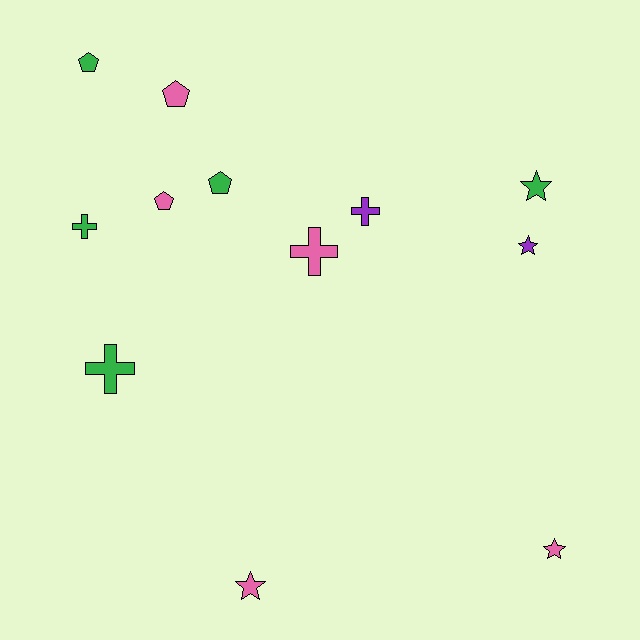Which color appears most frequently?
Pink, with 5 objects.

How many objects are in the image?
There are 12 objects.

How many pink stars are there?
There are 2 pink stars.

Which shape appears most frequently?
Star, with 4 objects.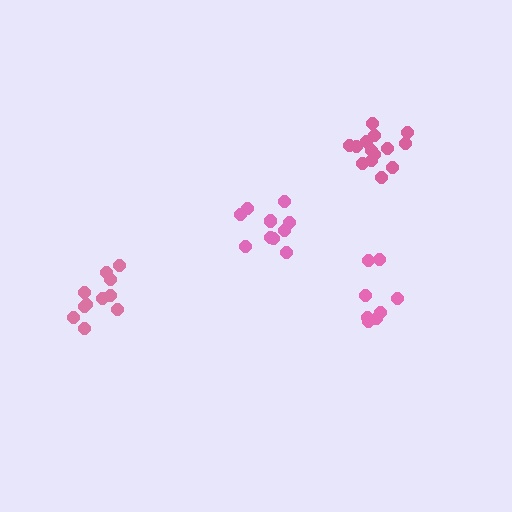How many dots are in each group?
Group 1: 10 dots, Group 2: 11 dots, Group 3: 8 dots, Group 4: 14 dots (43 total).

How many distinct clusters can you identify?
There are 4 distinct clusters.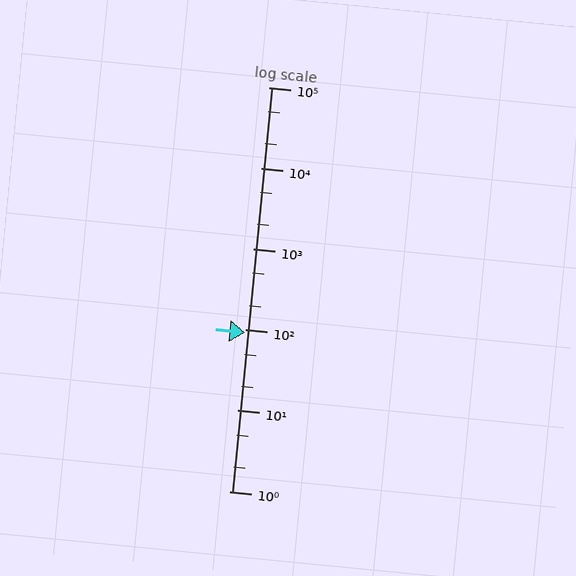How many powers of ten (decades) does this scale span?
The scale spans 5 decades, from 1 to 100000.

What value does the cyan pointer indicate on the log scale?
The pointer indicates approximately 93.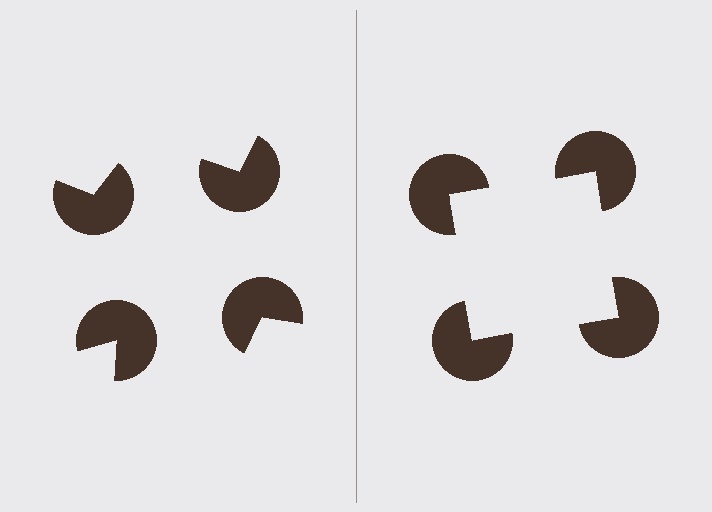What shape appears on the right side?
An illusory square.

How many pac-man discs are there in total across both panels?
8 — 4 on each side.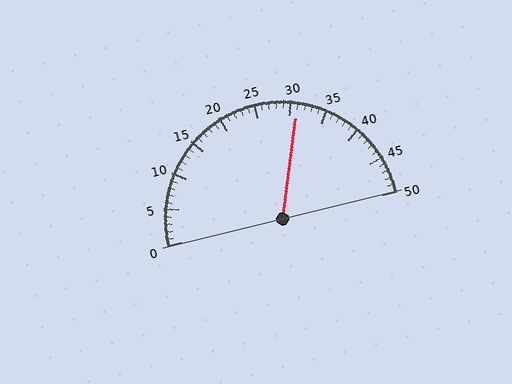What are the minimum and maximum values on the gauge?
The gauge ranges from 0 to 50.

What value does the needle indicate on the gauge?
The needle indicates approximately 31.